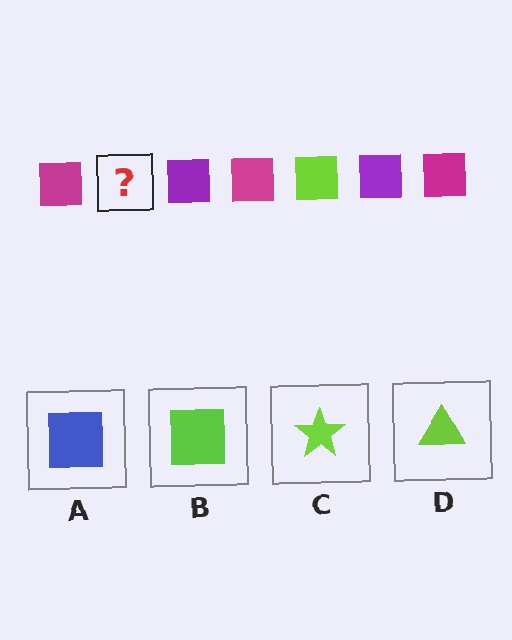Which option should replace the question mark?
Option B.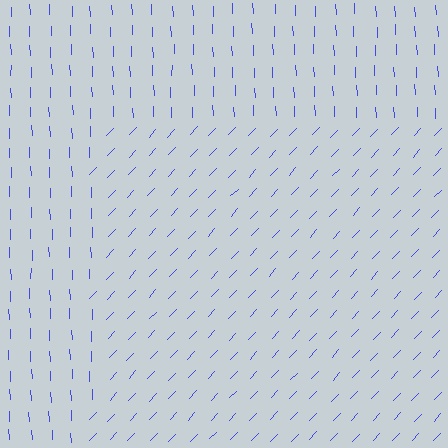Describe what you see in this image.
The image is filled with small blue line segments. A rectangle region in the image has lines oriented differently from the surrounding lines, creating a visible texture boundary.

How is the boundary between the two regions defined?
The boundary is defined purely by a change in line orientation (approximately 45 degrees difference). All lines are the same color and thickness.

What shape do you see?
I see a rectangle.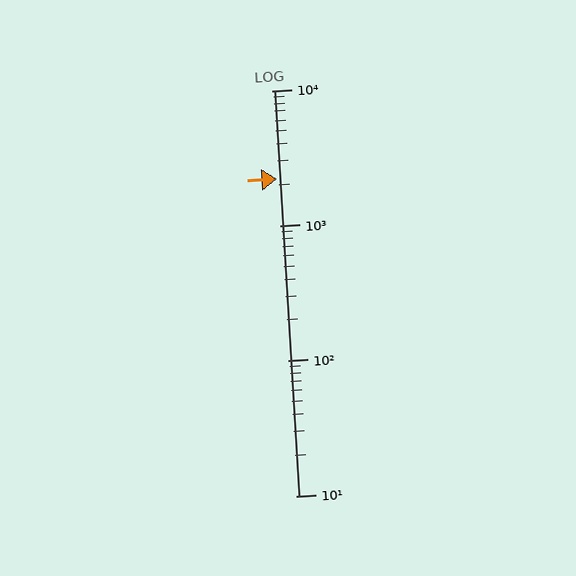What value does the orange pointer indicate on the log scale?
The pointer indicates approximately 2200.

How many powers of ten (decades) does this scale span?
The scale spans 3 decades, from 10 to 10000.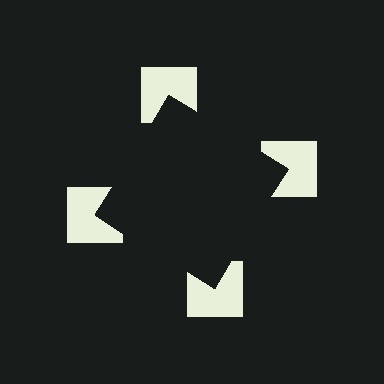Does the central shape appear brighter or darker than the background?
It typically appears slightly darker than the background, even though no actual brightness change is drawn.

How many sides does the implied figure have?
4 sides.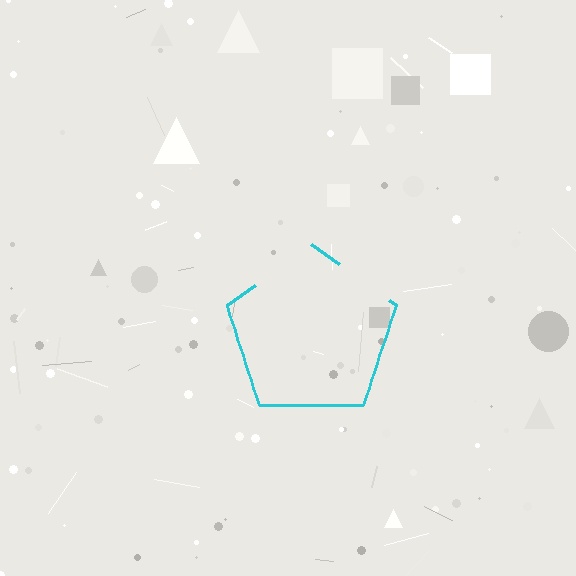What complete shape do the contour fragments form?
The contour fragments form a pentagon.